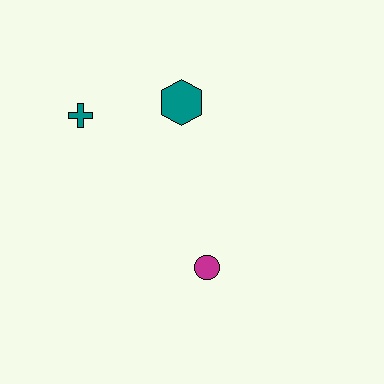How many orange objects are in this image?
There are no orange objects.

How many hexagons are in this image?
There is 1 hexagon.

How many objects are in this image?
There are 3 objects.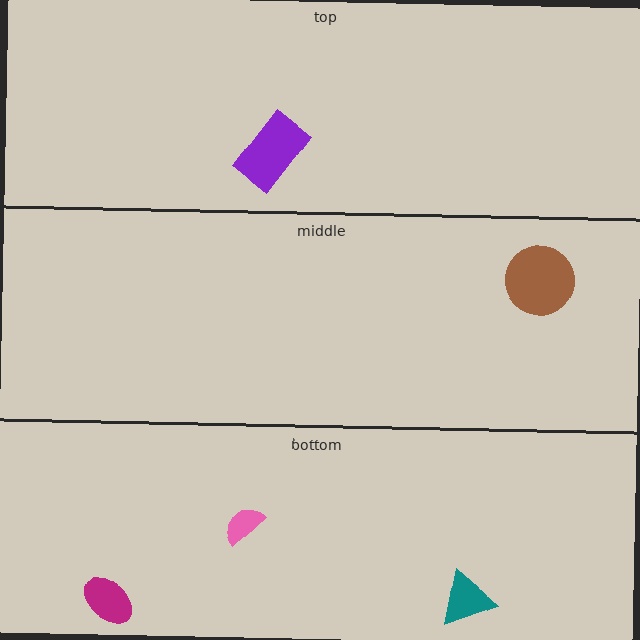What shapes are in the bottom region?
The pink semicircle, the magenta ellipse, the teal triangle.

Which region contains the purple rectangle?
The top region.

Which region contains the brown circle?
The middle region.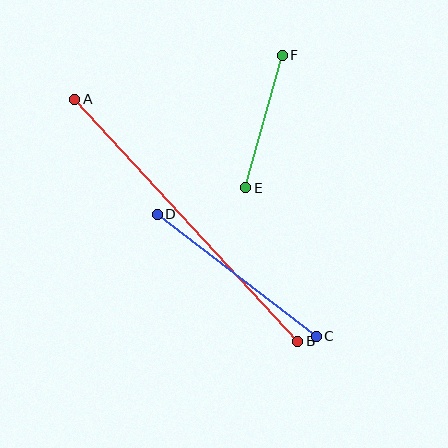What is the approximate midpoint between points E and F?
The midpoint is at approximately (264, 121) pixels.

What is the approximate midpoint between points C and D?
The midpoint is at approximately (237, 275) pixels.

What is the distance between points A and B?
The distance is approximately 329 pixels.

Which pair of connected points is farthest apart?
Points A and B are farthest apart.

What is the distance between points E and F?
The distance is approximately 137 pixels.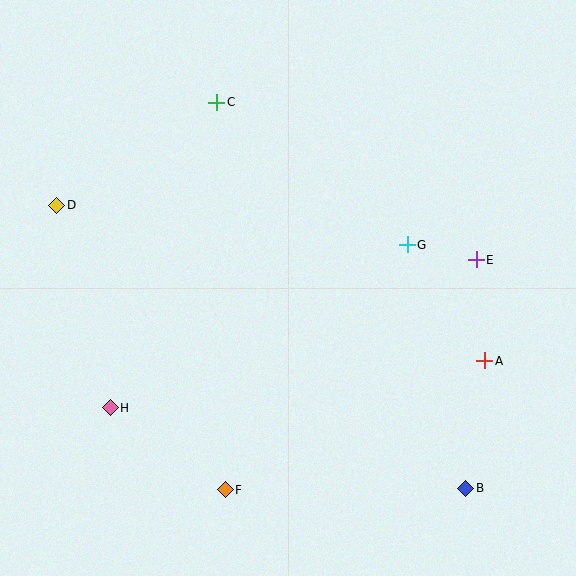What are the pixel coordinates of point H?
Point H is at (110, 408).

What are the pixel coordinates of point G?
Point G is at (407, 245).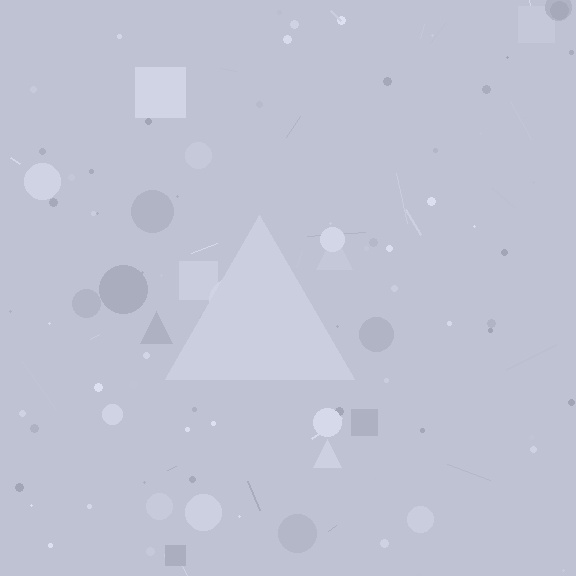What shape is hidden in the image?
A triangle is hidden in the image.